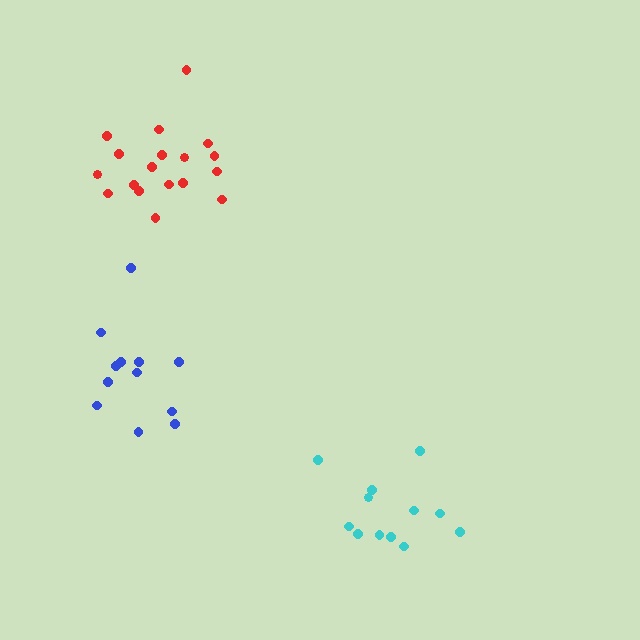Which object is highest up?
The red cluster is topmost.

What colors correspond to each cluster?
The clusters are colored: blue, red, cyan.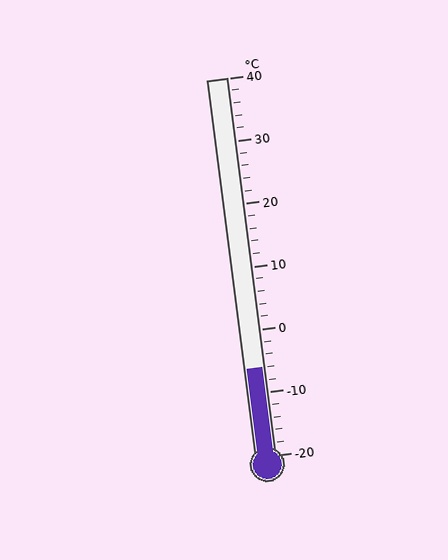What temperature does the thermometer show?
The thermometer shows approximately -6°C.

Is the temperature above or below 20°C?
The temperature is below 20°C.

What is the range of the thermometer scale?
The thermometer scale ranges from -20°C to 40°C.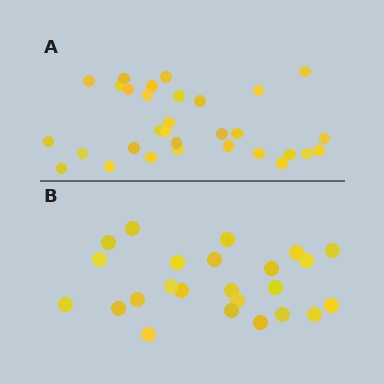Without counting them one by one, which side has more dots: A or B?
Region A (the top region) has more dots.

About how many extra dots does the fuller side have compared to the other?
Region A has roughly 8 or so more dots than region B.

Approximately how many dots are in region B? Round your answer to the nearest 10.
About 20 dots. (The exact count is 24, which rounds to 20.)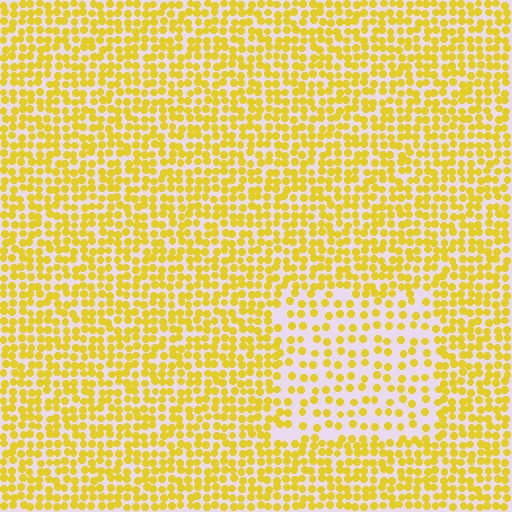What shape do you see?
I see a rectangle.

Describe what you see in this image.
The image contains small yellow elements arranged at two different densities. A rectangle-shaped region is visible where the elements are less densely packed than the surrounding area.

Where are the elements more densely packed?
The elements are more densely packed outside the rectangle boundary.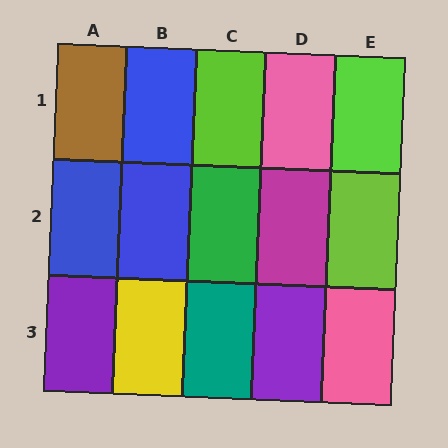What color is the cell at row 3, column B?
Yellow.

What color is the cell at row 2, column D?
Magenta.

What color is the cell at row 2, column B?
Blue.